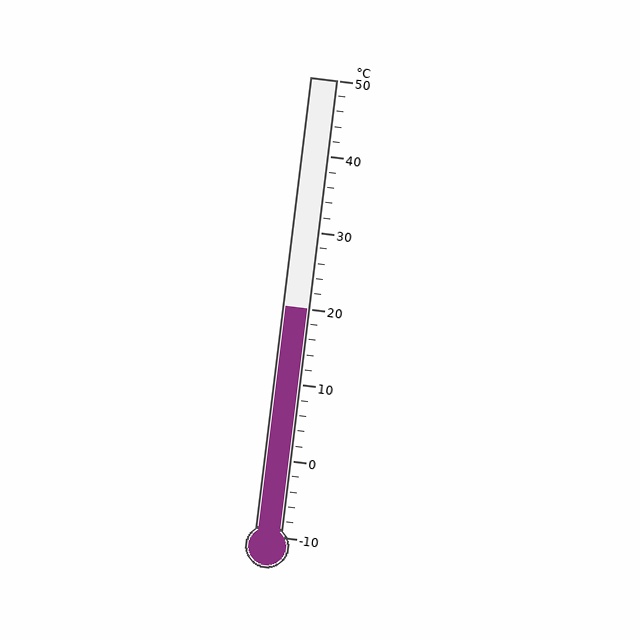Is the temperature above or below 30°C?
The temperature is below 30°C.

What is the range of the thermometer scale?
The thermometer scale ranges from -10°C to 50°C.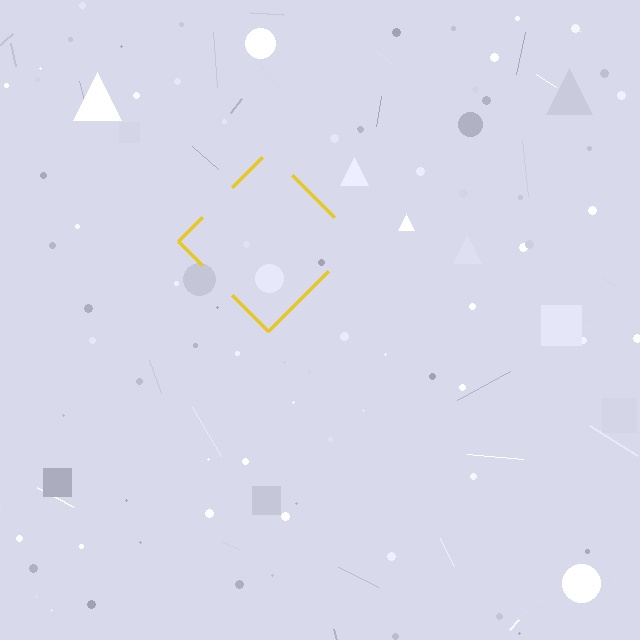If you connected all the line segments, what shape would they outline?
They would outline a diamond.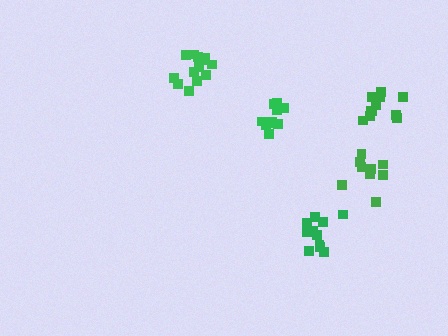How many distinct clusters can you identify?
There are 5 distinct clusters.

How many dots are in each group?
Group 1: 13 dots, Group 2: 10 dots, Group 3: 11 dots, Group 4: 9 dots, Group 5: 11 dots (54 total).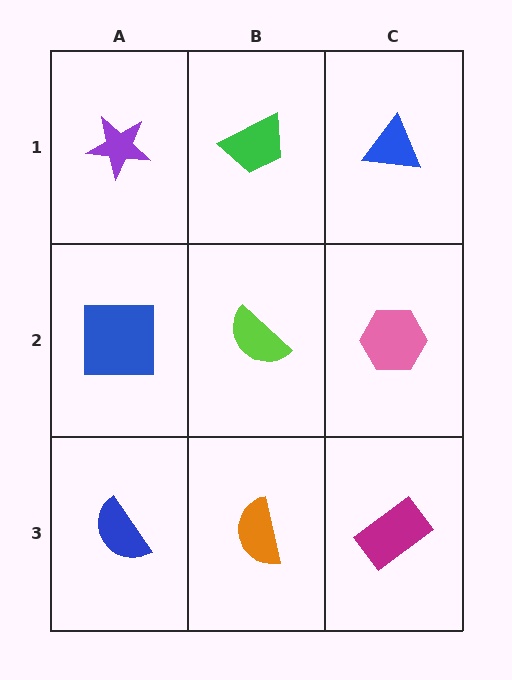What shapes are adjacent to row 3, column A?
A blue square (row 2, column A), an orange semicircle (row 3, column B).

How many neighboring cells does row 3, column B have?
3.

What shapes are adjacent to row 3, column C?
A pink hexagon (row 2, column C), an orange semicircle (row 3, column B).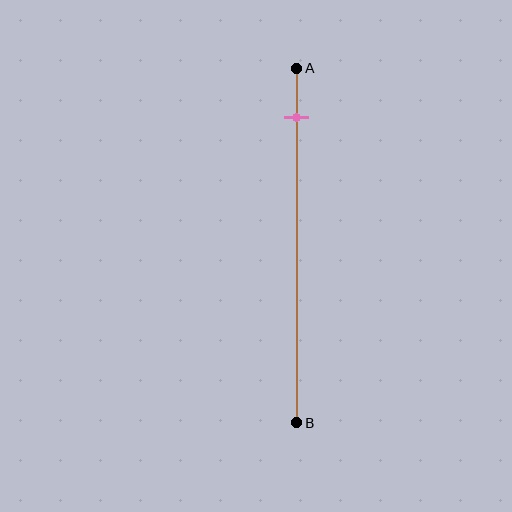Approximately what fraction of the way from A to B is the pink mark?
The pink mark is approximately 15% of the way from A to B.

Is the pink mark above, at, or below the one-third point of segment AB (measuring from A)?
The pink mark is above the one-third point of segment AB.